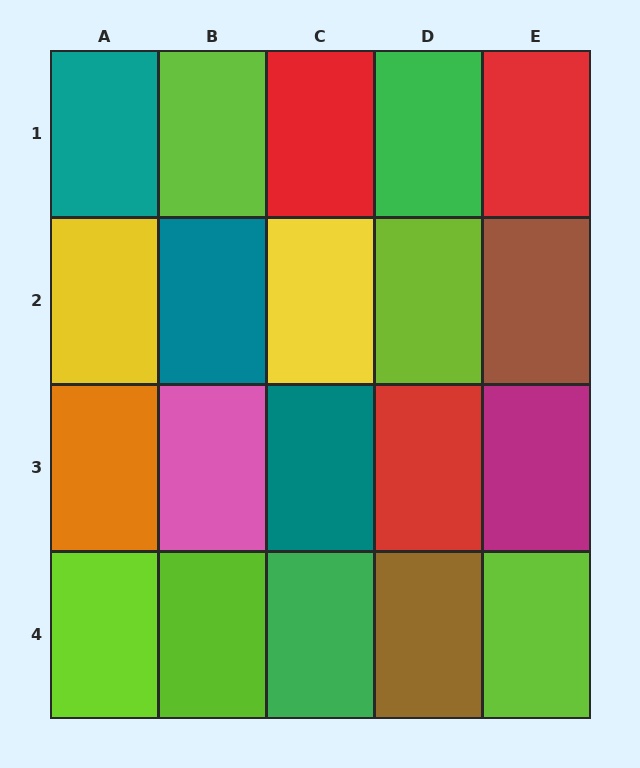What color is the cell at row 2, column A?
Yellow.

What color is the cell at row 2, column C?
Yellow.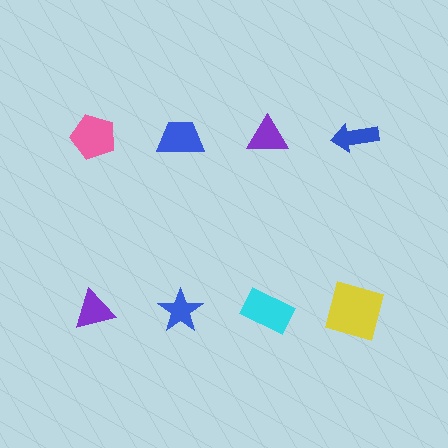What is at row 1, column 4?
A blue arrow.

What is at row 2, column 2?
A blue star.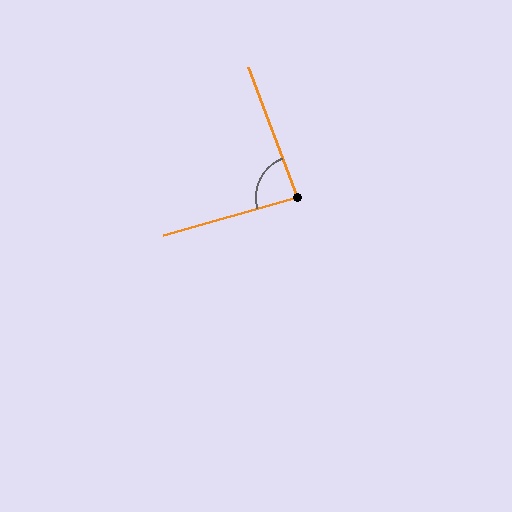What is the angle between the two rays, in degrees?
Approximately 85 degrees.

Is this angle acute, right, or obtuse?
It is approximately a right angle.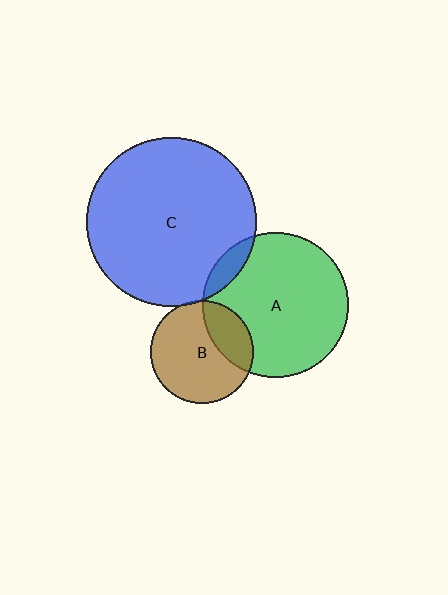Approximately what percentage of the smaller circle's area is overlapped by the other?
Approximately 10%.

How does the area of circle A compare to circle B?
Approximately 2.0 times.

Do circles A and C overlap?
Yes.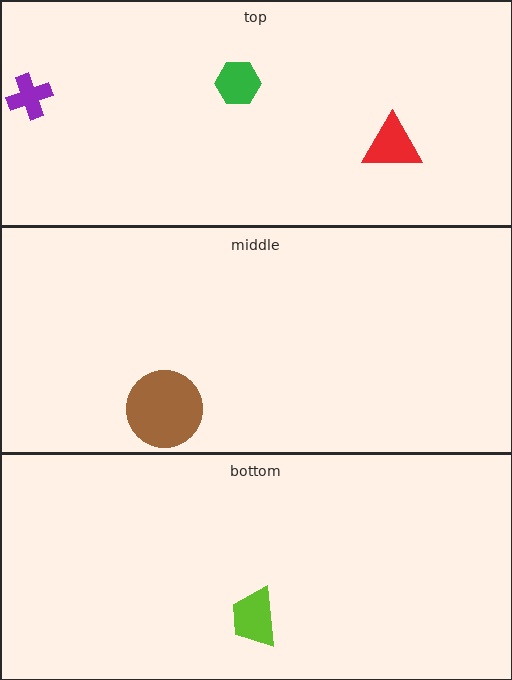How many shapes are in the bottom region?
1.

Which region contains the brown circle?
The middle region.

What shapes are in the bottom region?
The lime trapezoid.